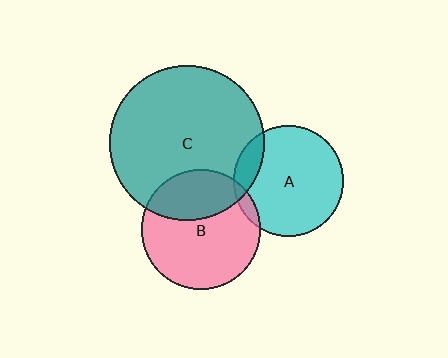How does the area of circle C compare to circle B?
Approximately 1.7 times.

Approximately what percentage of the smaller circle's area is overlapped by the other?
Approximately 30%.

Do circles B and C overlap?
Yes.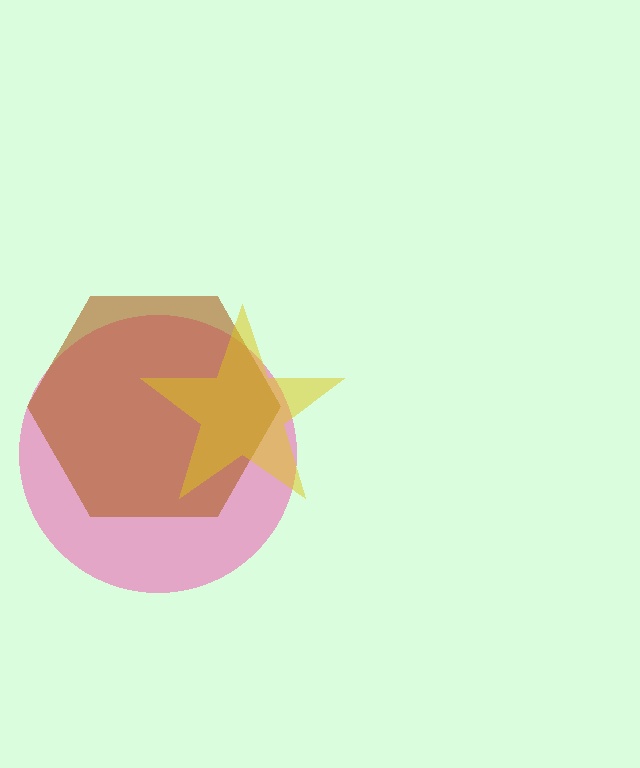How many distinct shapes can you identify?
There are 3 distinct shapes: a pink circle, a brown hexagon, a yellow star.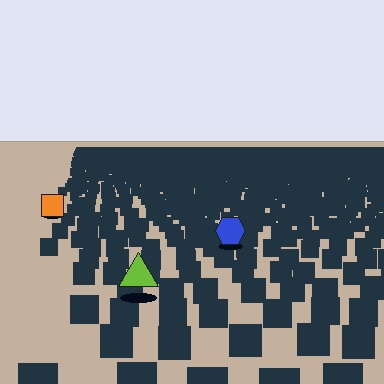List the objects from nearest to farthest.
From nearest to farthest: the lime triangle, the blue hexagon, the orange square.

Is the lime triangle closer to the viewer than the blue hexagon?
Yes. The lime triangle is closer — you can tell from the texture gradient: the ground texture is coarser near it.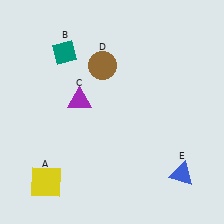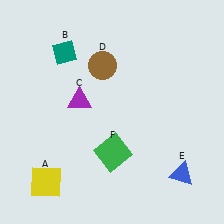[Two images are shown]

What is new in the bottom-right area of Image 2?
A green square (F) was added in the bottom-right area of Image 2.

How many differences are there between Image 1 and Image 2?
There is 1 difference between the two images.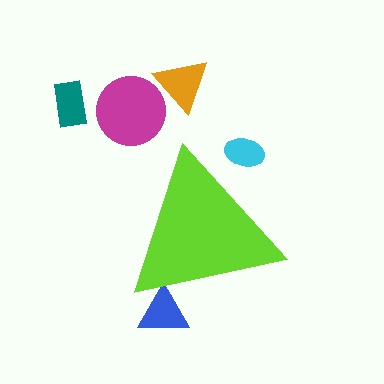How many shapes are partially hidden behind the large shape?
2 shapes are partially hidden.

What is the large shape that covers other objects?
A lime triangle.